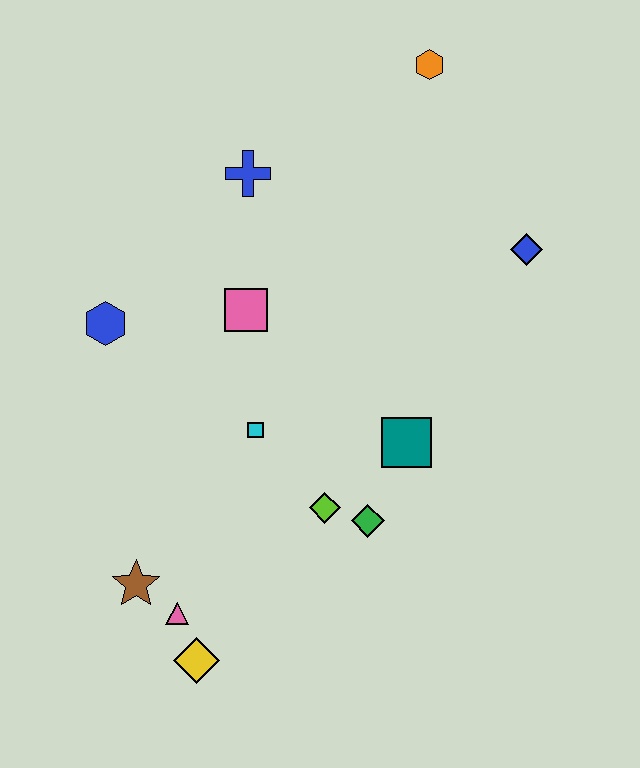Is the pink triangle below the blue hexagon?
Yes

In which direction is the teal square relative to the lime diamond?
The teal square is to the right of the lime diamond.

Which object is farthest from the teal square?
The orange hexagon is farthest from the teal square.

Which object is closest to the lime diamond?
The green diamond is closest to the lime diamond.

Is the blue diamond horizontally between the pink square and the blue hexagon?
No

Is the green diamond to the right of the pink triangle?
Yes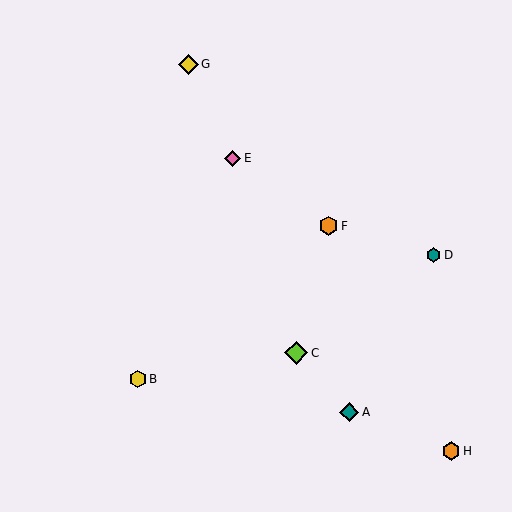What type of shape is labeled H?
Shape H is an orange hexagon.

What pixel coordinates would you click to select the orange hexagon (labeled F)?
Click at (329, 226) to select the orange hexagon F.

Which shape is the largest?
The lime diamond (labeled C) is the largest.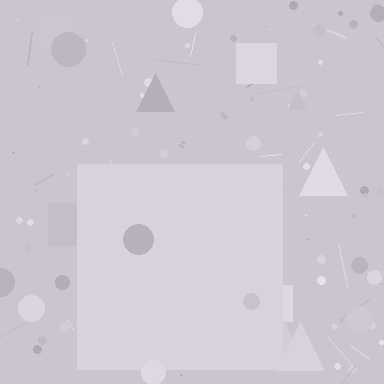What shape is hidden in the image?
A square is hidden in the image.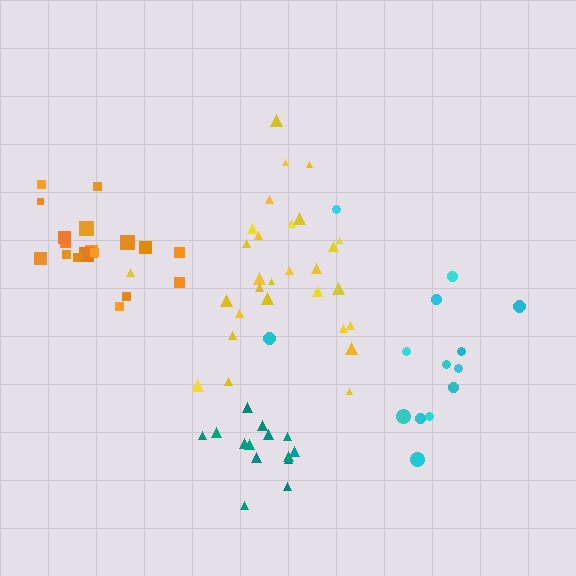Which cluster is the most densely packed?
Teal.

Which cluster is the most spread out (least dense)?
Cyan.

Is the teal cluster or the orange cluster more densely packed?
Teal.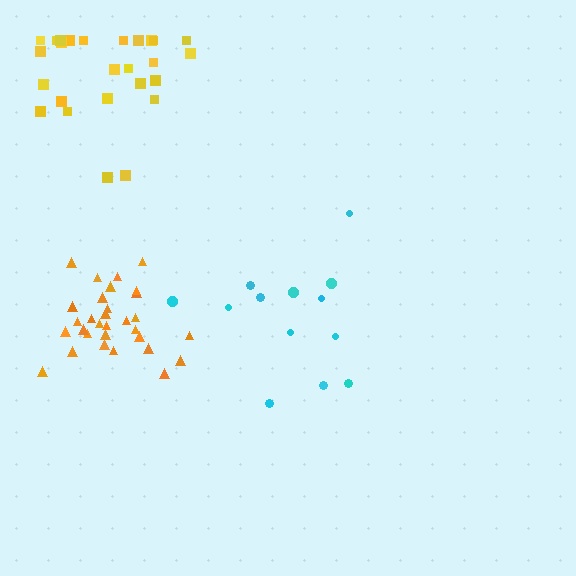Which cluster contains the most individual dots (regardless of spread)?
Orange (31).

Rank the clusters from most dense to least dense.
orange, yellow, cyan.